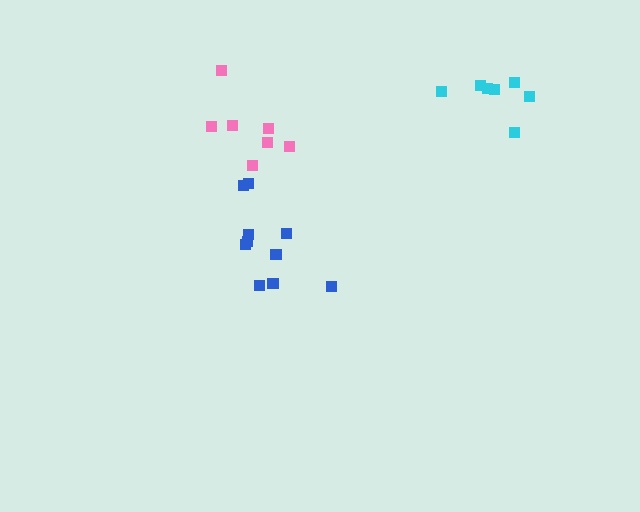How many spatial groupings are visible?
There are 3 spatial groupings.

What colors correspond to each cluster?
The clusters are colored: pink, cyan, blue.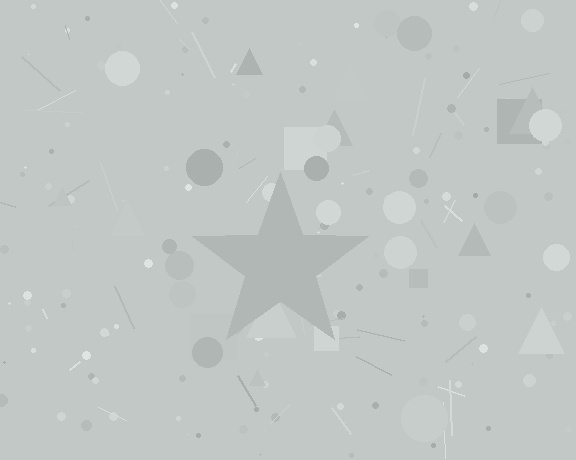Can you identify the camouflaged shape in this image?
The camouflaged shape is a star.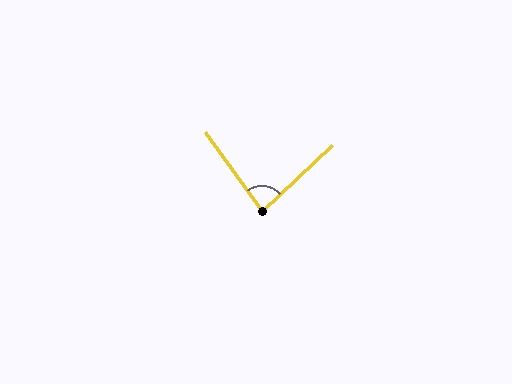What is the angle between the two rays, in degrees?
Approximately 82 degrees.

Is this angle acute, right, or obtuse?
It is acute.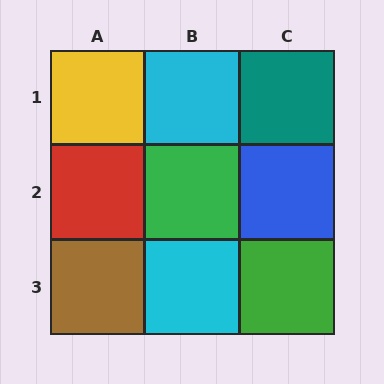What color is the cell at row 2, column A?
Red.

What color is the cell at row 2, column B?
Green.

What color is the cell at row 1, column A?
Yellow.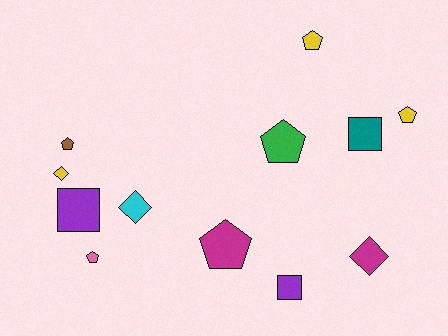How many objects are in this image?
There are 12 objects.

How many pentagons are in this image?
There are 6 pentagons.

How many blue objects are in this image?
There are no blue objects.